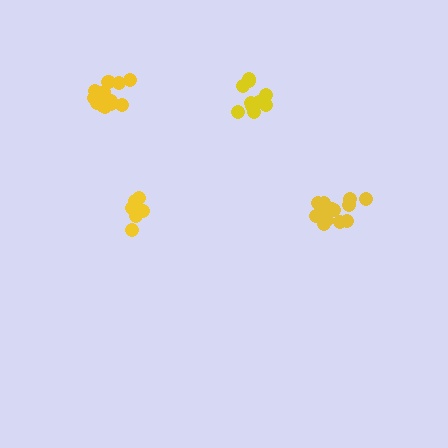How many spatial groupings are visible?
There are 4 spatial groupings.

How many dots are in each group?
Group 1: 11 dots, Group 2: 13 dots, Group 3: 7 dots, Group 4: 13 dots (44 total).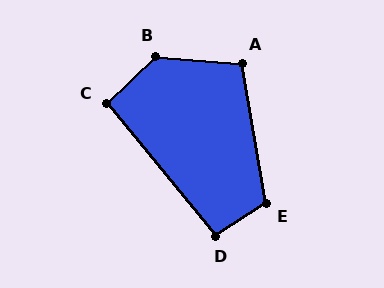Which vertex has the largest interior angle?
B, at approximately 132 degrees.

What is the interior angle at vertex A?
Approximately 104 degrees (obtuse).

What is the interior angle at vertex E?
Approximately 113 degrees (obtuse).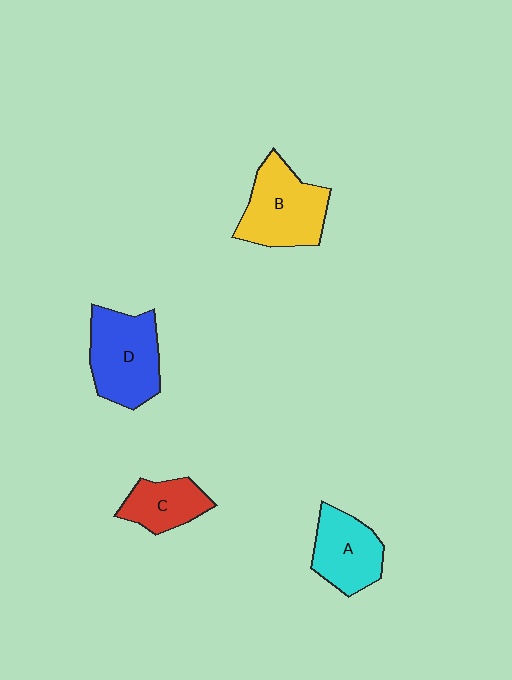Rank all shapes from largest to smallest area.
From largest to smallest: D (blue), B (yellow), A (cyan), C (red).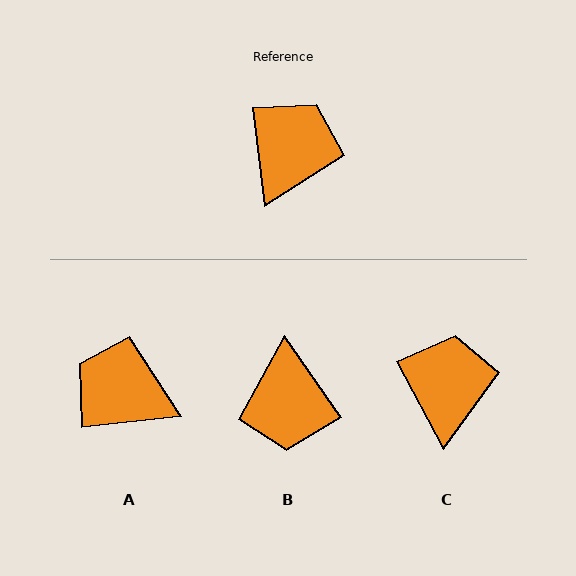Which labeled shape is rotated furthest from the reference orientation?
B, about 152 degrees away.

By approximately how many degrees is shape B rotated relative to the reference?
Approximately 152 degrees clockwise.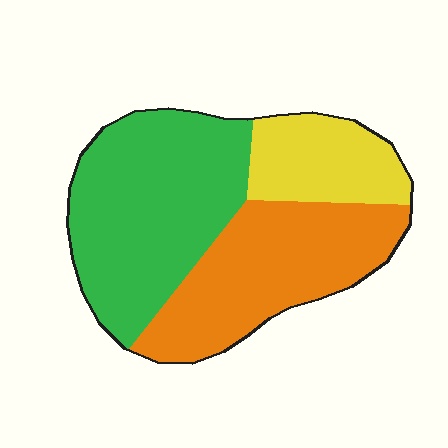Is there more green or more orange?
Green.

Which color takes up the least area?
Yellow, at roughly 20%.